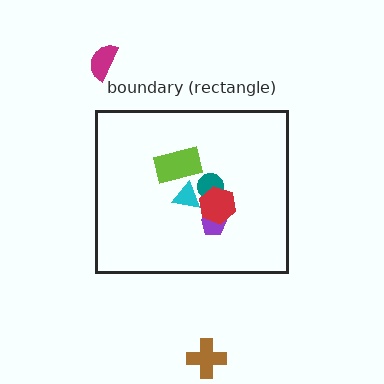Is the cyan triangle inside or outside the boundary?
Inside.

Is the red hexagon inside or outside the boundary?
Inside.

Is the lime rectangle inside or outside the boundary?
Inside.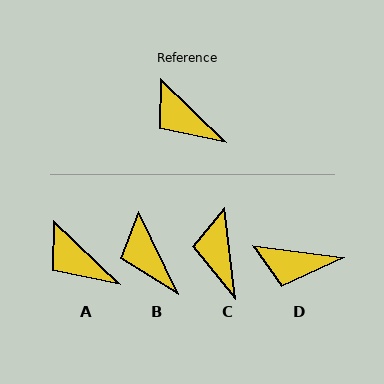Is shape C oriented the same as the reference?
No, it is off by about 39 degrees.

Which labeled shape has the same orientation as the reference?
A.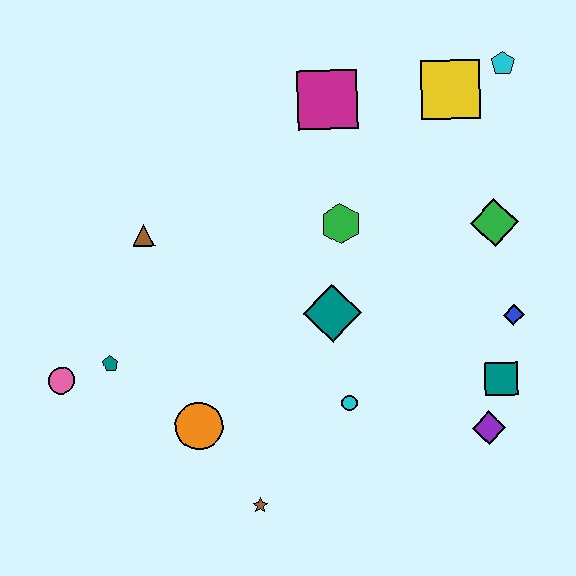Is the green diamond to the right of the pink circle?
Yes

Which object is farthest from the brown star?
The cyan pentagon is farthest from the brown star.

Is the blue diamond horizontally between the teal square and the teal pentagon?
No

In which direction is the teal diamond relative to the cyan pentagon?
The teal diamond is below the cyan pentagon.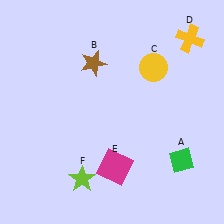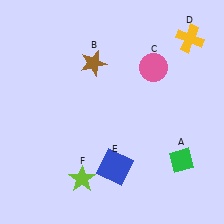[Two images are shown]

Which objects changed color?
C changed from yellow to pink. E changed from magenta to blue.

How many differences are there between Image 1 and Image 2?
There are 2 differences between the two images.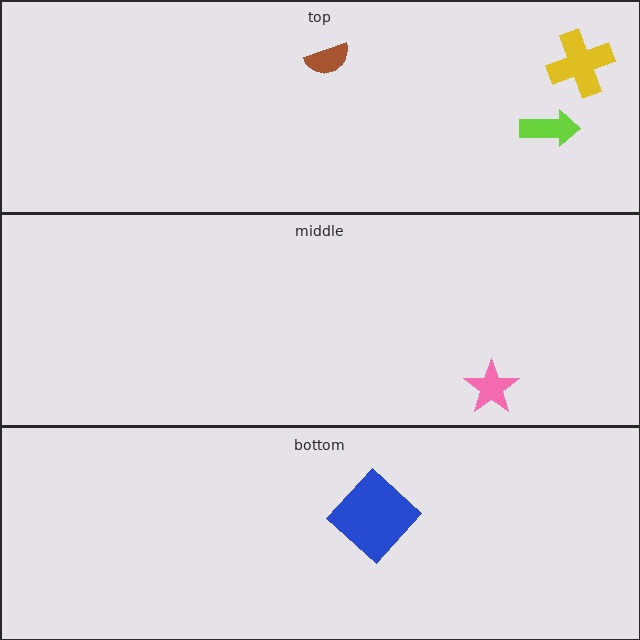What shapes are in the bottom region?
The blue diamond.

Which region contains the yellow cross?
The top region.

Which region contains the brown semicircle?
The top region.